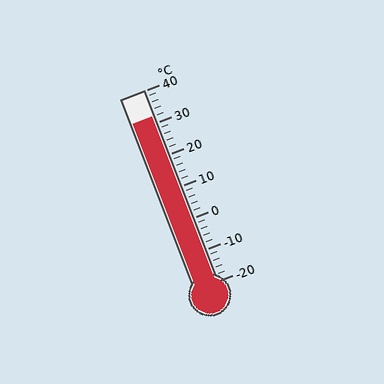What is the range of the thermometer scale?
The thermometer scale ranges from -20°C to 40°C.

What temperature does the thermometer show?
The thermometer shows approximately 32°C.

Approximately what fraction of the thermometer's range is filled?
The thermometer is filled to approximately 85% of its range.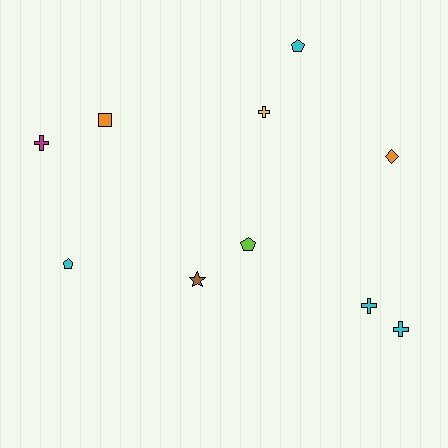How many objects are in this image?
There are 10 objects.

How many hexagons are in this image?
There are no hexagons.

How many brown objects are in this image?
There is 1 brown object.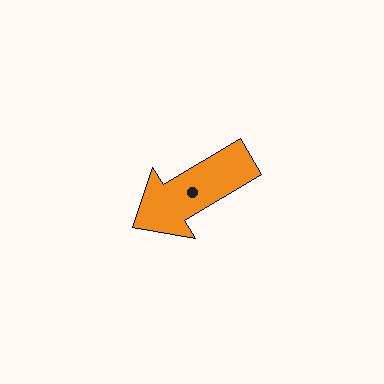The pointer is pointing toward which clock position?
Roughly 8 o'clock.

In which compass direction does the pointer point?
Southwest.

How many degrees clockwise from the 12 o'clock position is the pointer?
Approximately 239 degrees.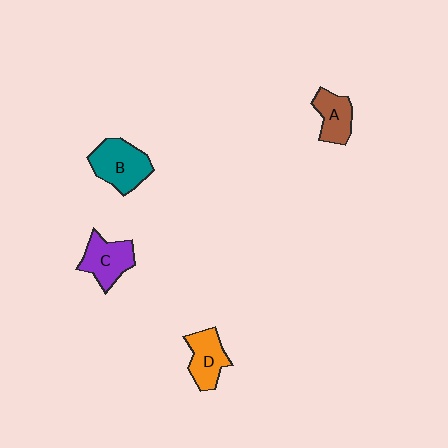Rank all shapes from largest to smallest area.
From largest to smallest: B (teal), C (purple), D (orange), A (brown).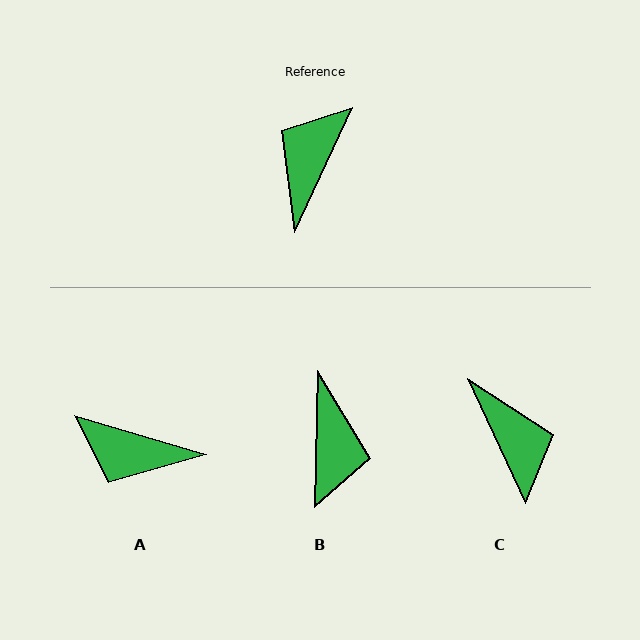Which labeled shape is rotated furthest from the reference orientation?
B, about 156 degrees away.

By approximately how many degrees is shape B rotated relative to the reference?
Approximately 156 degrees clockwise.